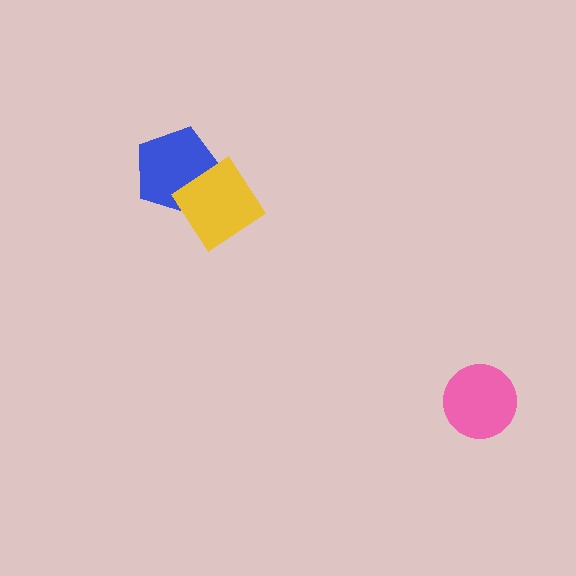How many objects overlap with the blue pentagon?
1 object overlaps with the blue pentagon.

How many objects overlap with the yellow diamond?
1 object overlaps with the yellow diamond.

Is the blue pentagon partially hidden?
Yes, it is partially covered by another shape.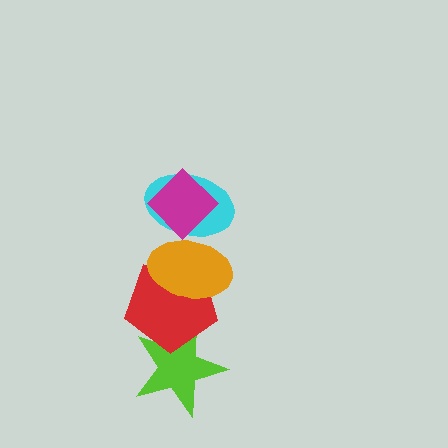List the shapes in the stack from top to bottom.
From top to bottom: the magenta diamond, the cyan ellipse, the orange ellipse, the red pentagon, the lime star.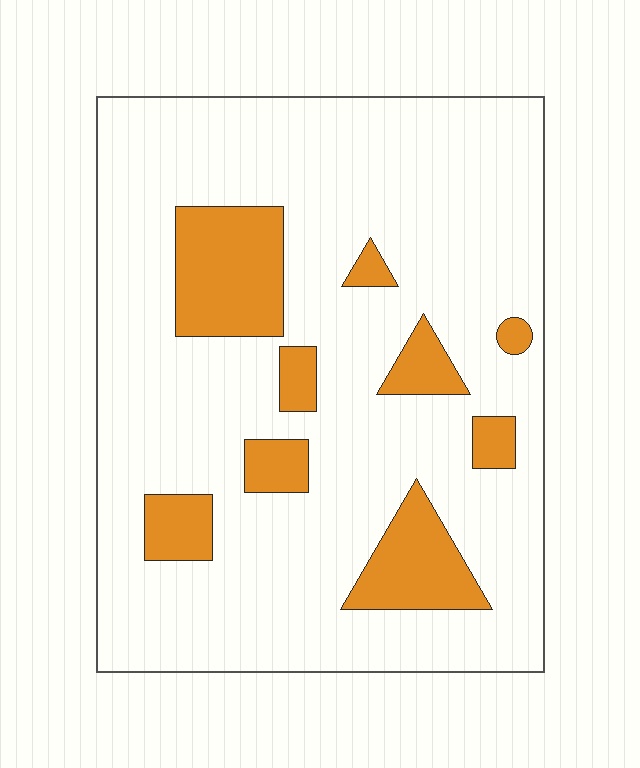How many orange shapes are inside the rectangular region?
9.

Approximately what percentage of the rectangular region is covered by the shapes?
Approximately 15%.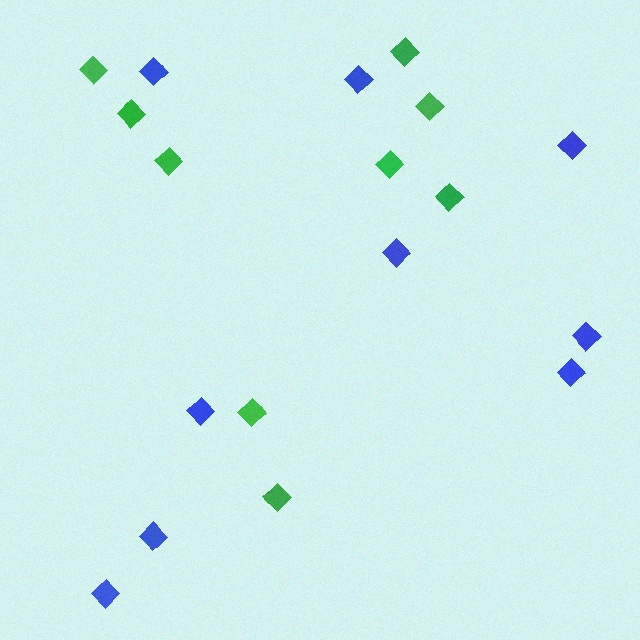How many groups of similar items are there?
There are 2 groups: one group of green diamonds (9) and one group of blue diamonds (9).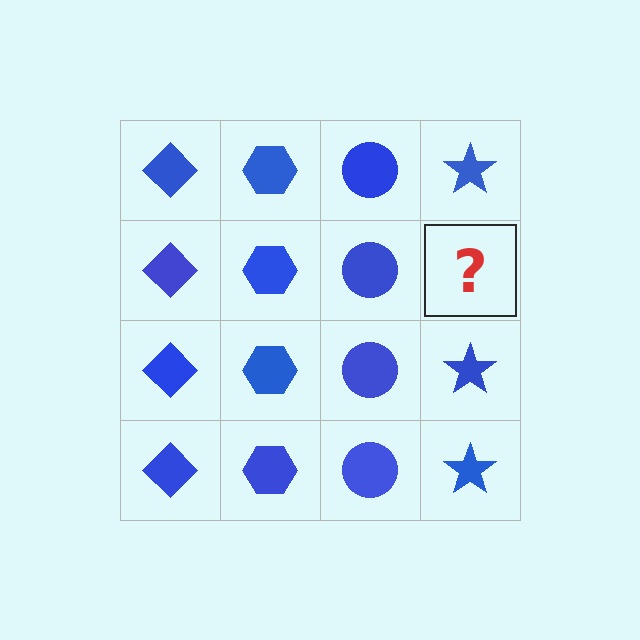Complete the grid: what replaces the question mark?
The question mark should be replaced with a blue star.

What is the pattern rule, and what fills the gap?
The rule is that each column has a consistent shape. The gap should be filled with a blue star.